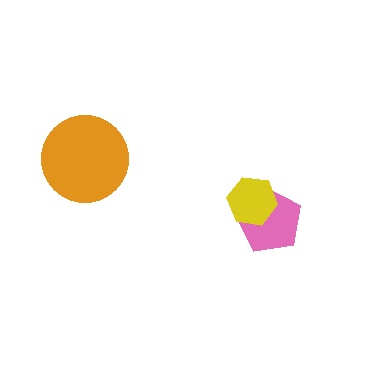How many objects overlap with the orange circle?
0 objects overlap with the orange circle.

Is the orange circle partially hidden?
No, no other shape covers it.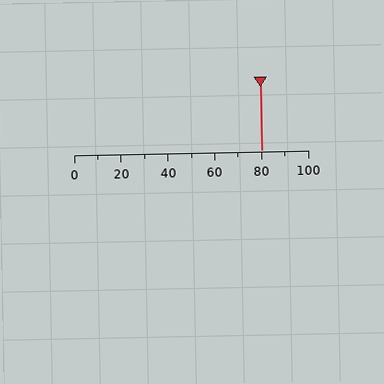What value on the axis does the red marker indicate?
The marker indicates approximately 80.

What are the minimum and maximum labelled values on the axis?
The axis runs from 0 to 100.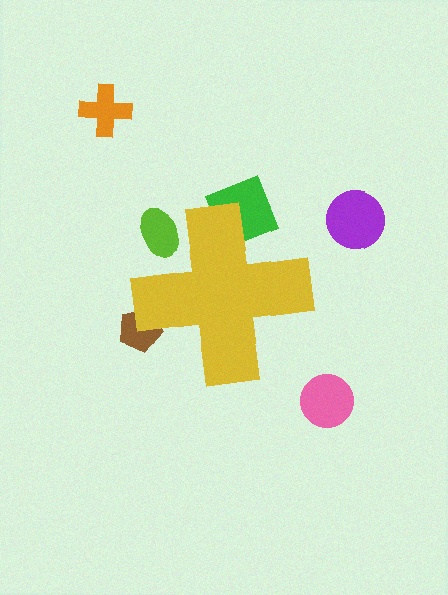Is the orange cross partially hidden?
No, the orange cross is fully visible.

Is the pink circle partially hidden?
No, the pink circle is fully visible.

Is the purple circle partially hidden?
No, the purple circle is fully visible.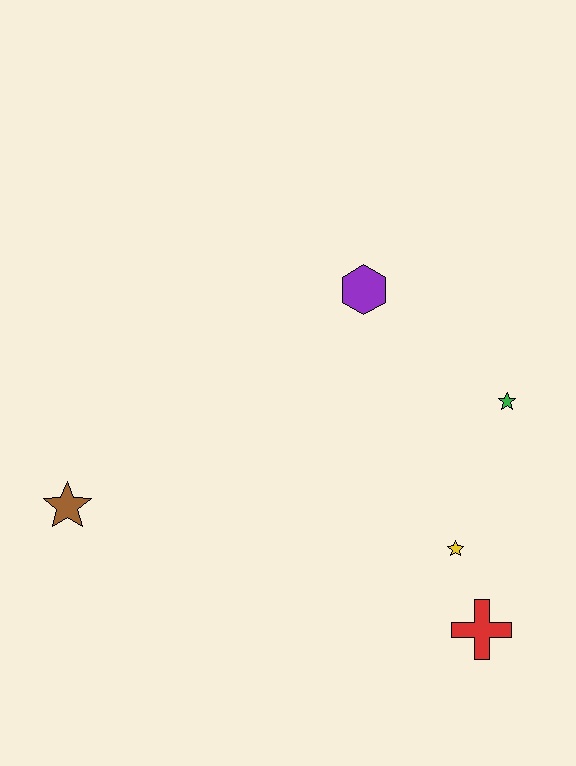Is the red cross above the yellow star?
No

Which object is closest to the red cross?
The yellow star is closest to the red cross.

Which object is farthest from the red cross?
The brown star is farthest from the red cross.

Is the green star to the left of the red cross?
No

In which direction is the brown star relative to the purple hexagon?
The brown star is to the left of the purple hexagon.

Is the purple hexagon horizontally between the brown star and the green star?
Yes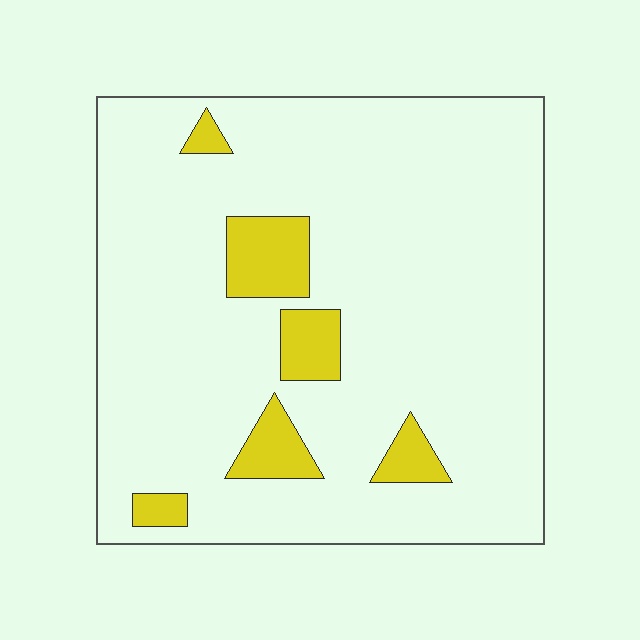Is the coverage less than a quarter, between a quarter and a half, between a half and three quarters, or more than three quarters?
Less than a quarter.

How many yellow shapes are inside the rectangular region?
6.